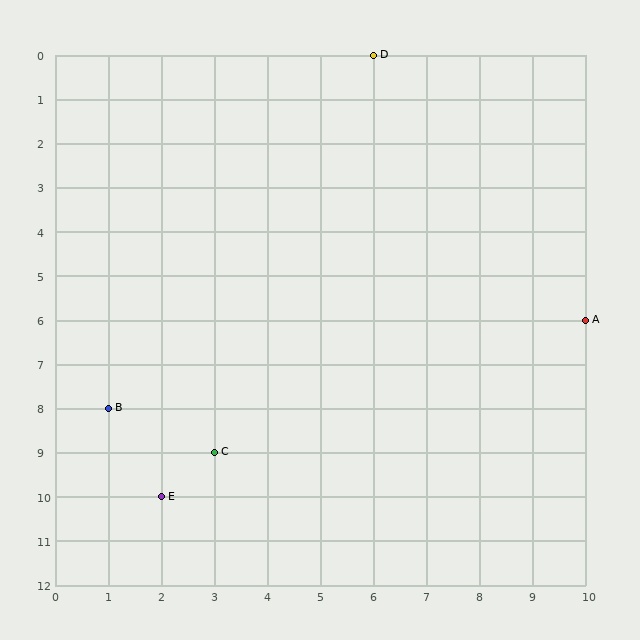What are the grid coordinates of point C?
Point C is at grid coordinates (3, 9).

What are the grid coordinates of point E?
Point E is at grid coordinates (2, 10).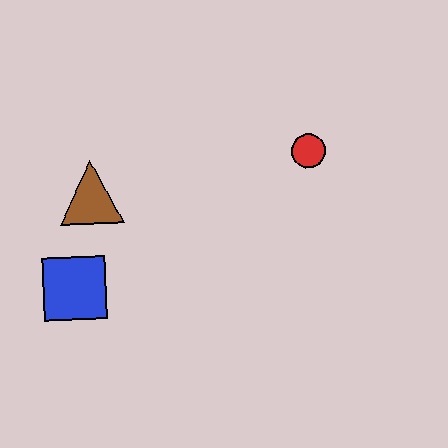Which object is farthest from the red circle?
The blue square is farthest from the red circle.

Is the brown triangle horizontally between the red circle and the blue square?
Yes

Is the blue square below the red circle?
Yes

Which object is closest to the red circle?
The brown triangle is closest to the red circle.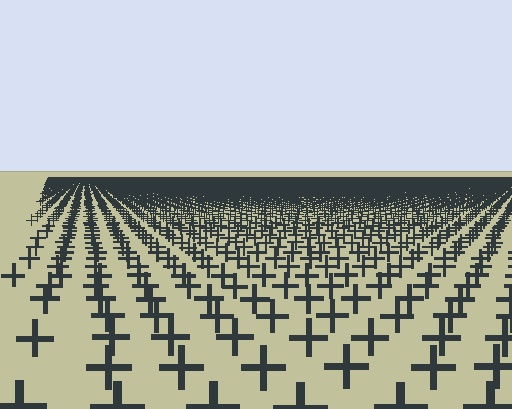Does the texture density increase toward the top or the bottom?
Density increases toward the top.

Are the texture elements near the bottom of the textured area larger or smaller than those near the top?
Larger. Near the bottom, elements are closer to the viewer and appear at a bigger on-screen size.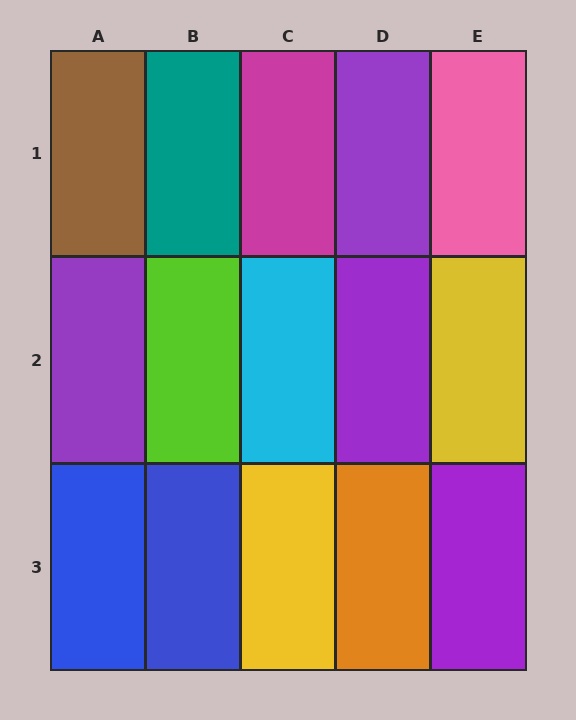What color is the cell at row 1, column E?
Pink.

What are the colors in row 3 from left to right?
Blue, blue, yellow, orange, purple.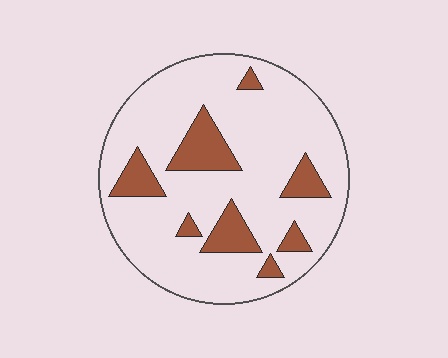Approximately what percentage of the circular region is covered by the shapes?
Approximately 20%.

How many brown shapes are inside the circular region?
8.